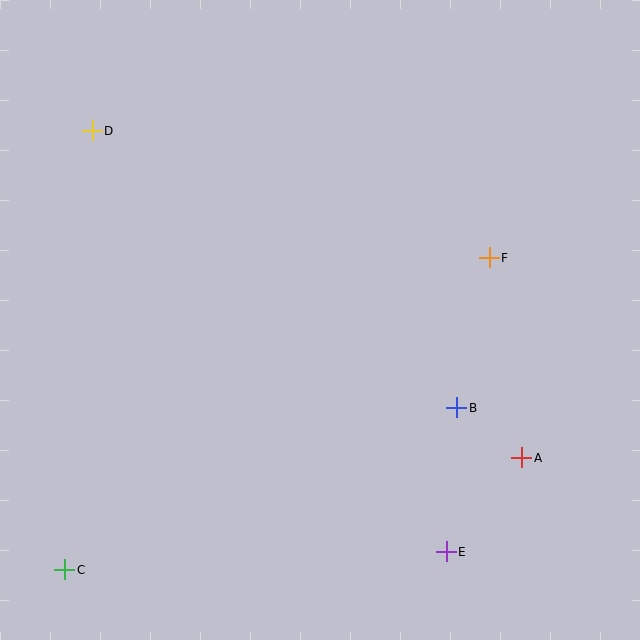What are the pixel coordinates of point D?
Point D is at (92, 131).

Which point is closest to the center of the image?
Point B at (457, 408) is closest to the center.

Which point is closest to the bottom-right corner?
Point E is closest to the bottom-right corner.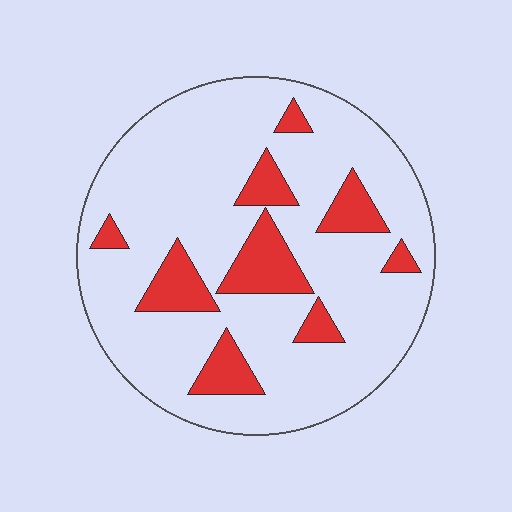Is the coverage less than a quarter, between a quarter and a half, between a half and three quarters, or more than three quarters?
Less than a quarter.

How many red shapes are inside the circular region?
9.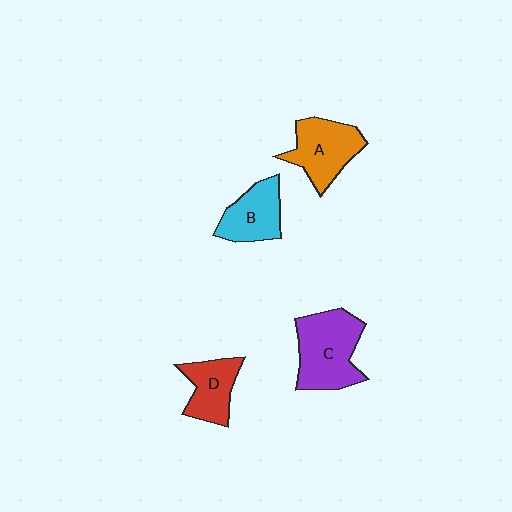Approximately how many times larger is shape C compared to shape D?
Approximately 1.6 times.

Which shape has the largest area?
Shape C (purple).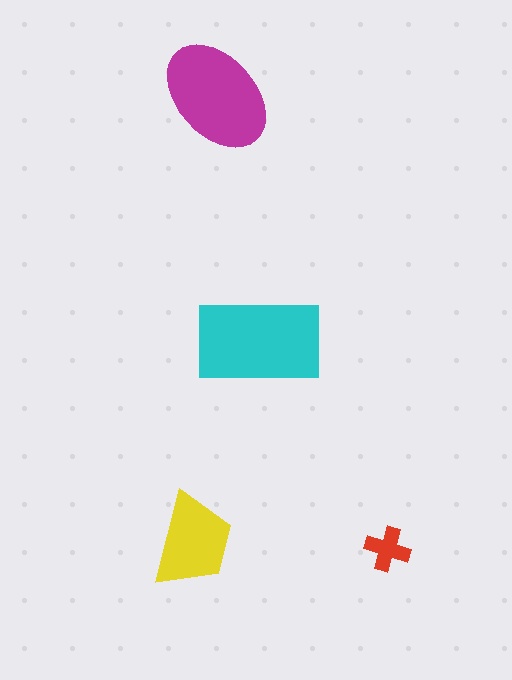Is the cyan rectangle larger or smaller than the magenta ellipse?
Larger.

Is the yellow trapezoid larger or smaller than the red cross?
Larger.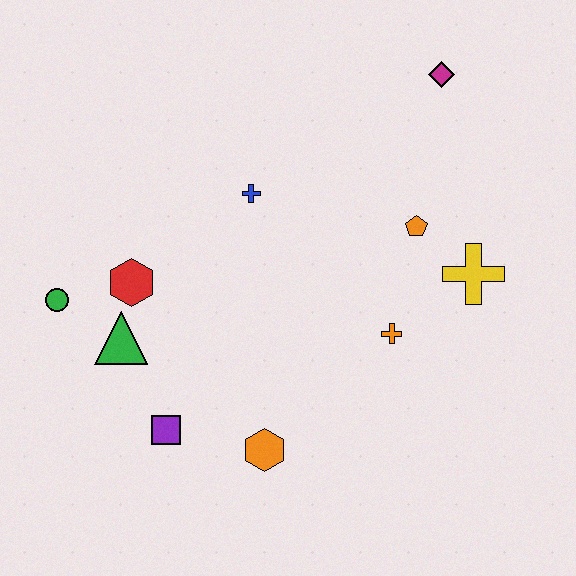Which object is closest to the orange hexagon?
The purple square is closest to the orange hexagon.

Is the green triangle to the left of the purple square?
Yes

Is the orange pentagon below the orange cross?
No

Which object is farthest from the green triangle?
The magenta diamond is farthest from the green triangle.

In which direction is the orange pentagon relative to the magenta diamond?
The orange pentagon is below the magenta diamond.